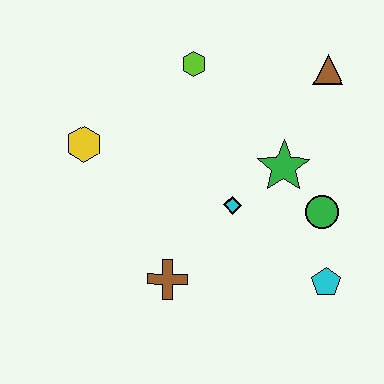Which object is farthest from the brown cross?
The brown triangle is farthest from the brown cross.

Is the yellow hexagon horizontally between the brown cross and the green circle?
No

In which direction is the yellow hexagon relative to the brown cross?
The yellow hexagon is above the brown cross.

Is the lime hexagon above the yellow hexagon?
Yes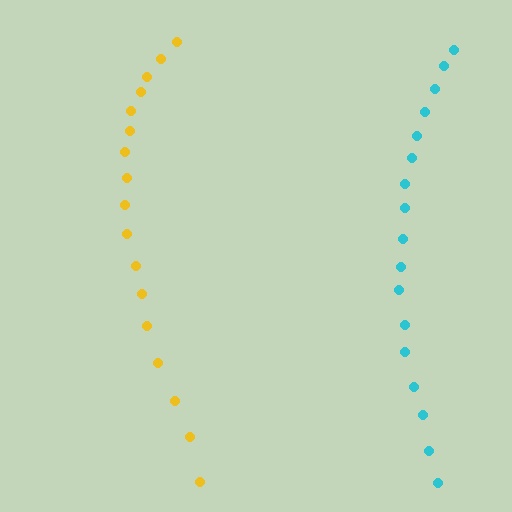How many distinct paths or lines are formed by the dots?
There are 2 distinct paths.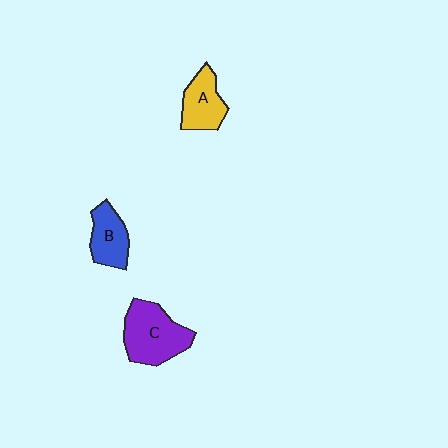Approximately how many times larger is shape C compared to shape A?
Approximately 1.5 times.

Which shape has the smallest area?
Shape B (blue).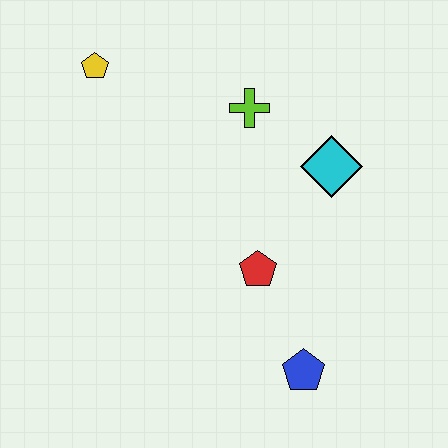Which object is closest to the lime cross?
The cyan diamond is closest to the lime cross.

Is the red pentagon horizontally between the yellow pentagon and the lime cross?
No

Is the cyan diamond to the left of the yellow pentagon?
No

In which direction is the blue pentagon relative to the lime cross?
The blue pentagon is below the lime cross.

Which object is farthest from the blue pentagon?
The yellow pentagon is farthest from the blue pentagon.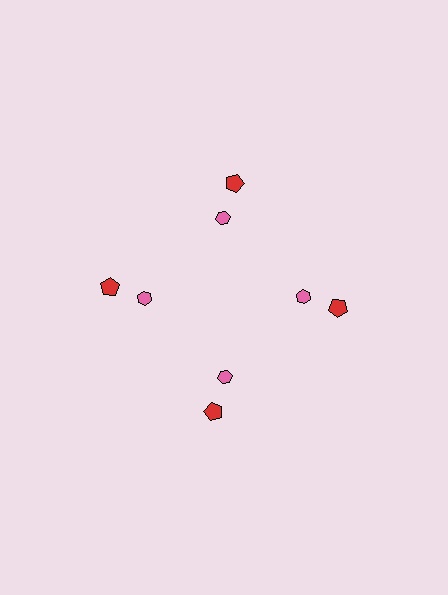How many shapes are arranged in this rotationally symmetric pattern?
There are 12 shapes, arranged in 4 groups of 3.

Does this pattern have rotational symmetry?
Yes, this pattern has 4-fold rotational symmetry. It looks the same after rotating 90 degrees around the center.